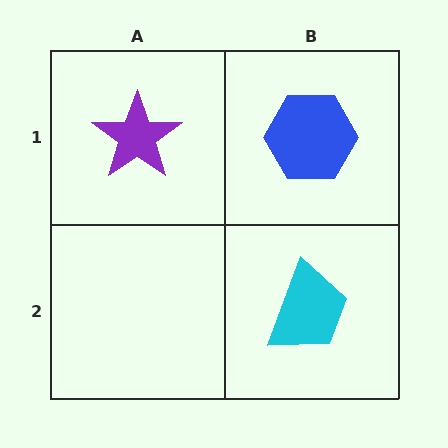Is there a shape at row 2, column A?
No, that cell is empty.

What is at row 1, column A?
A purple star.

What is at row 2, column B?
A cyan trapezoid.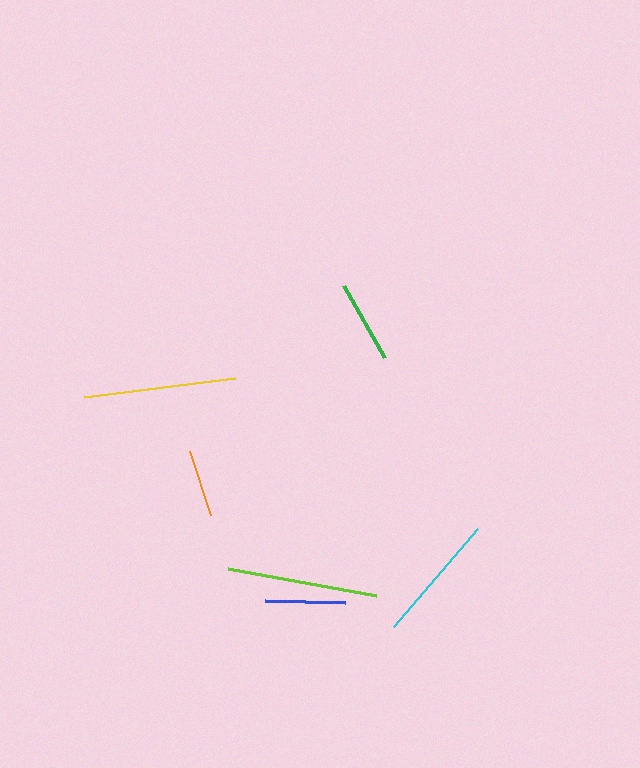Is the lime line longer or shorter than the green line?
The lime line is longer than the green line.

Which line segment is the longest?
The yellow line is the longest at approximately 152 pixels.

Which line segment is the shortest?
The orange line is the shortest at approximately 67 pixels.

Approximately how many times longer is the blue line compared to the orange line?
The blue line is approximately 1.2 times the length of the orange line.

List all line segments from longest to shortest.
From longest to shortest: yellow, lime, cyan, green, blue, orange.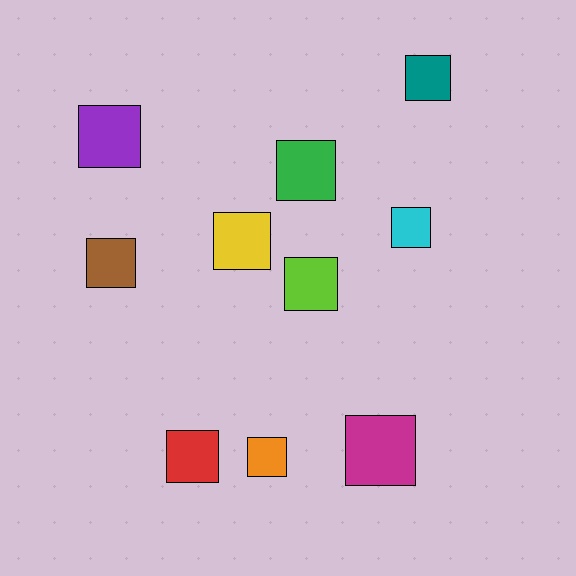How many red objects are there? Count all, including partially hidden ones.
There is 1 red object.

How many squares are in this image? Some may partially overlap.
There are 10 squares.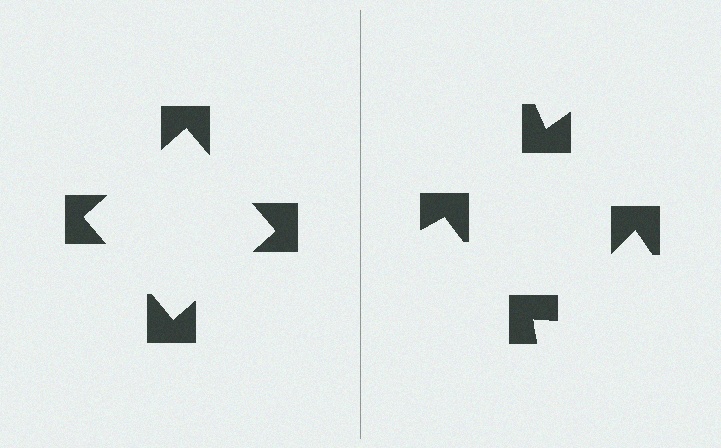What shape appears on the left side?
An illusory square.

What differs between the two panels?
The notched squares are positioned identically on both sides; only the wedge orientations differ. On the left they align to a square; on the right they are misaligned.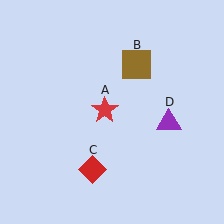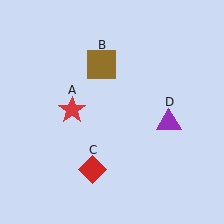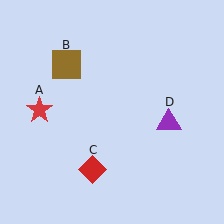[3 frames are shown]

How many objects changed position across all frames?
2 objects changed position: red star (object A), brown square (object B).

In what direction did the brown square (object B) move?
The brown square (object B) moved left.